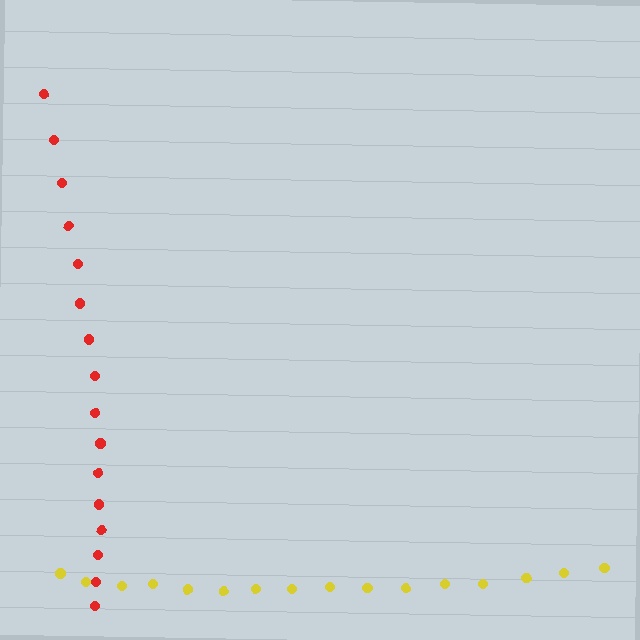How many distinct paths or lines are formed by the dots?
There are 2 distinct paths.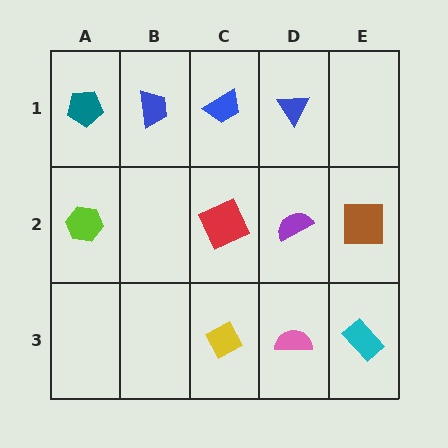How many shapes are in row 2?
4 shapes.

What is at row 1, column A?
A teal pentagon.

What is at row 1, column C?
A blue trapezoid.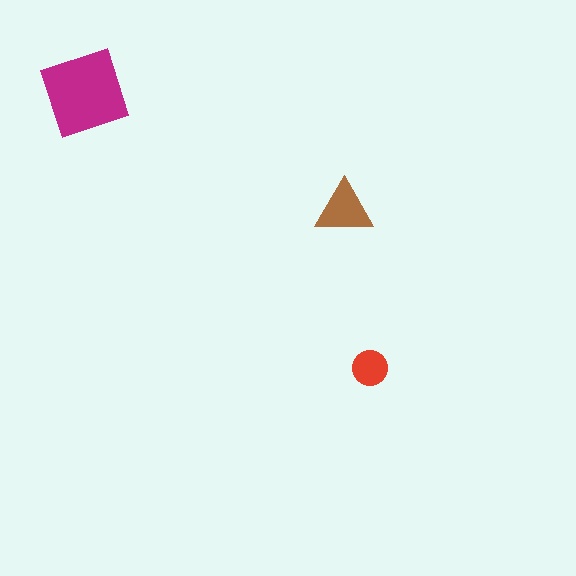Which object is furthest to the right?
The red circle is rightmost.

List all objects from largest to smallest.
The magenta square, the brown triangle, the red circle.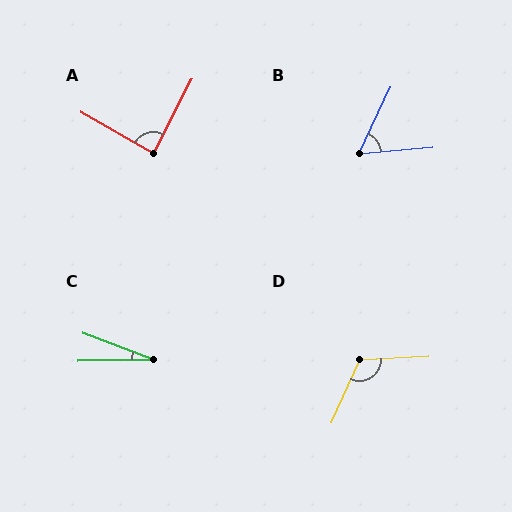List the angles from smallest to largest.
C (22°), B (60°), A (88°), D (118°).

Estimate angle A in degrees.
Approximately 88 degrees.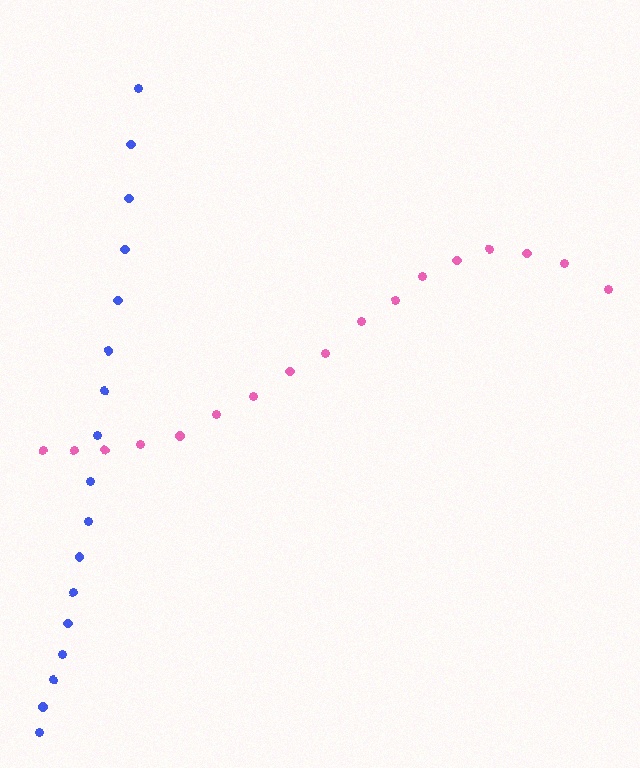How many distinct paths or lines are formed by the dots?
There are 2 distinct paths.